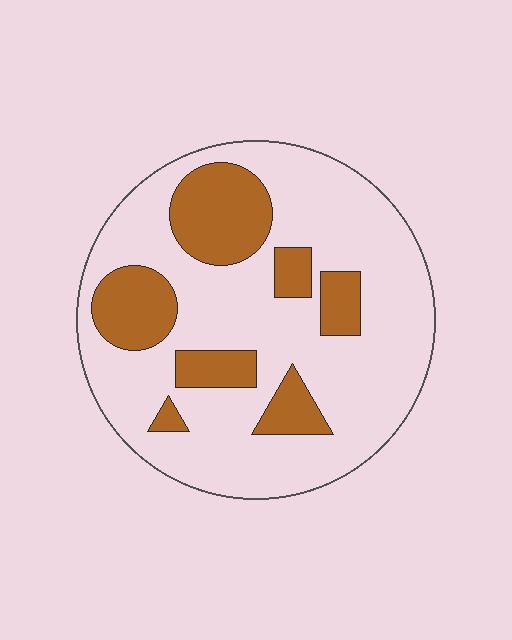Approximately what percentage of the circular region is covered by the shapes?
Approximately 25%.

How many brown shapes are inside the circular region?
7.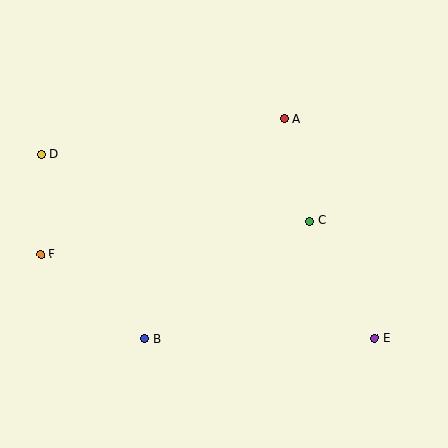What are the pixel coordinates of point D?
Point D is at (41, 154).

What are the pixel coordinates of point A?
Point A is at (284, 119).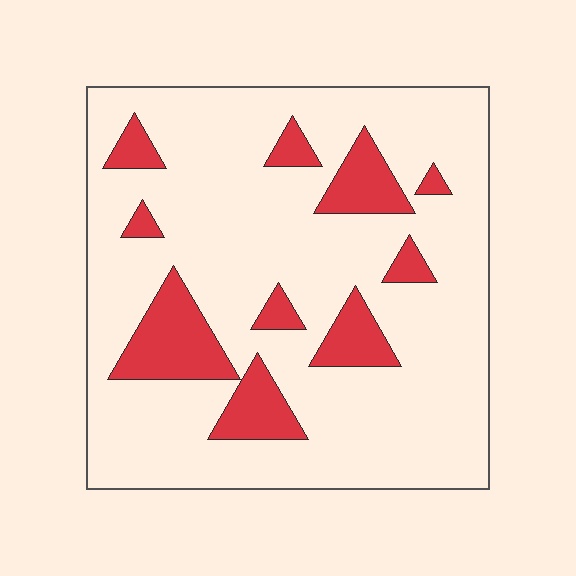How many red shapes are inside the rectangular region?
10.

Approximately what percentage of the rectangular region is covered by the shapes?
Approximately 20%.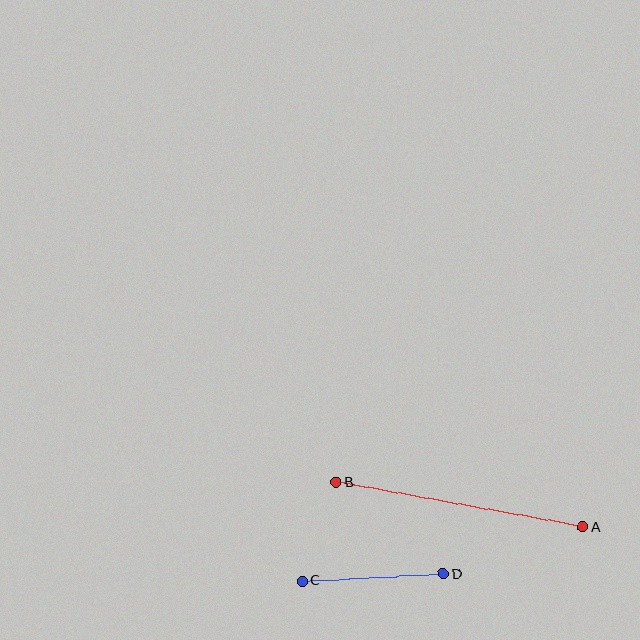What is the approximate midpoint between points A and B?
The midpoint is at approximately (460, 505) pixels.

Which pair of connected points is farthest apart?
Points A and B are farthest apart.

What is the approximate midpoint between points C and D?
The midpoint is at approximately (373, 577) pixels.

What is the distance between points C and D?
The distance is approximately 142 pixels.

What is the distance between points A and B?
The distance is approximately 251 pixels.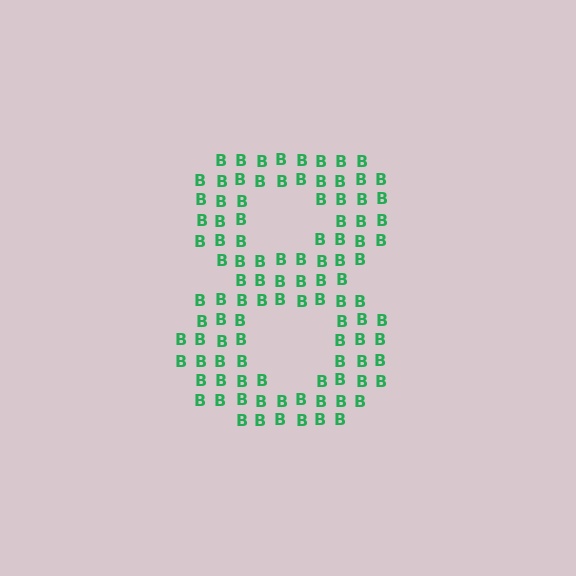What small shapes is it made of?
It is made of small letter B's.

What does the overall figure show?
The overall figure shows the digit 8.